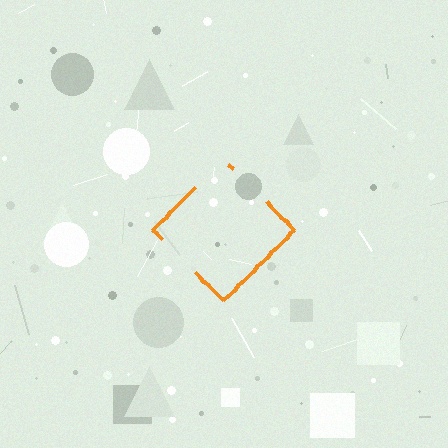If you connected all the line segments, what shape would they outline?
They would outline a diamond.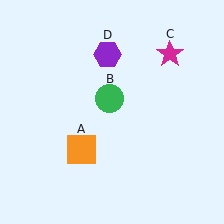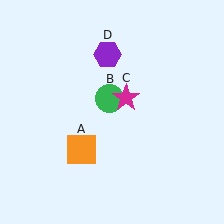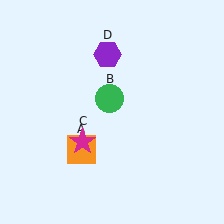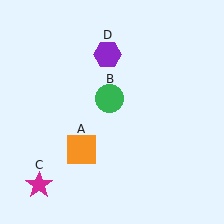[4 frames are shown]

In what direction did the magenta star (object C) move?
The magenta star (object C) moved down and to the left.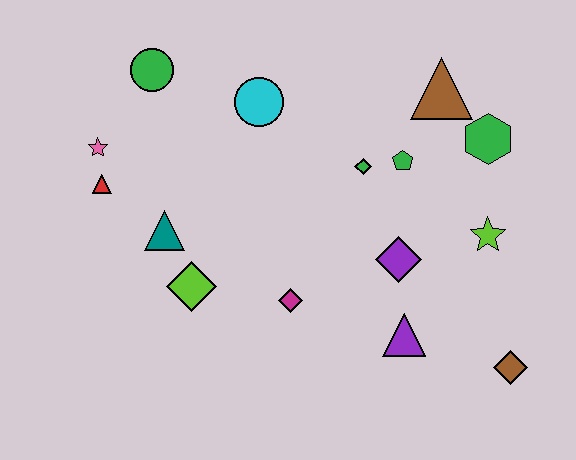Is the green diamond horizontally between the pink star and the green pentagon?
Yes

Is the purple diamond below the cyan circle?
Yes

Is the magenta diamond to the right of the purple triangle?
No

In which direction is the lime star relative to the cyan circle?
The lime star is to the right of the cyan circle.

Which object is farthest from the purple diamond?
The pink star is farthest from the purple diamond.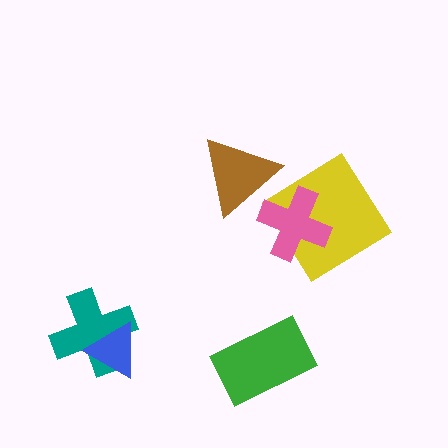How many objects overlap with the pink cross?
2 objects overlap with the pink cross.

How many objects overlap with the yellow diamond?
1 object overlaps with the yellow diamond.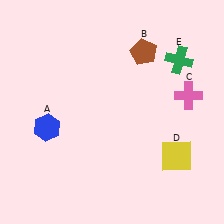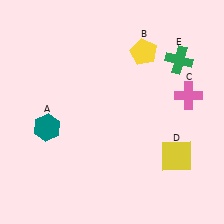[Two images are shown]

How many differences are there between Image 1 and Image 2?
There are 2 differences between the two images.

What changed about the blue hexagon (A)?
In Image 1, A is blue. In Image 2, it changed to teal.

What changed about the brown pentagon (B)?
In Image 1, B is brown. In Image 2, it changed to yellow.